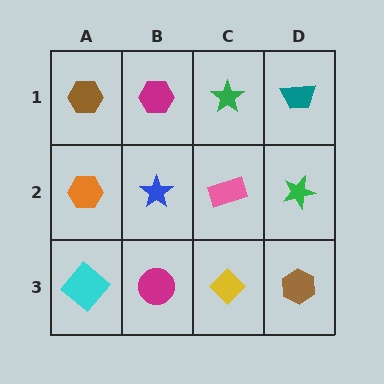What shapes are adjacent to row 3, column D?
A green star (row 2, column D), a yellow diamond (row 3, column C).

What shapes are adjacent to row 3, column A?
An orange hexagon (row 2, column A), a magenta circle (row 3, column B).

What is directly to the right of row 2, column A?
A blue star.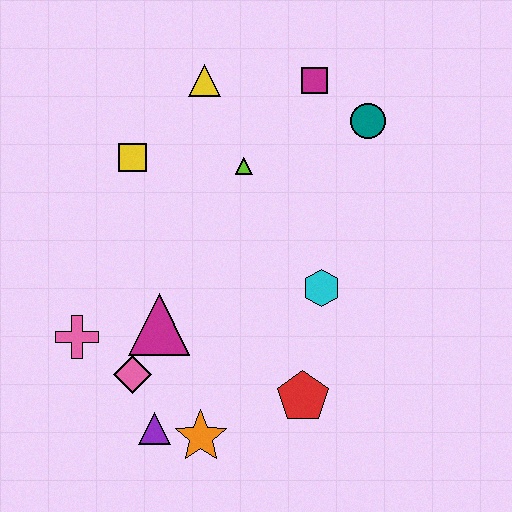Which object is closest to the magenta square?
The teal circle is closest to the magenta square.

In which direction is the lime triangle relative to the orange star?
The lime triangle is above the orange star.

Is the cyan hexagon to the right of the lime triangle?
Yes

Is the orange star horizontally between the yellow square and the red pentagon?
Yes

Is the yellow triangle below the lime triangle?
No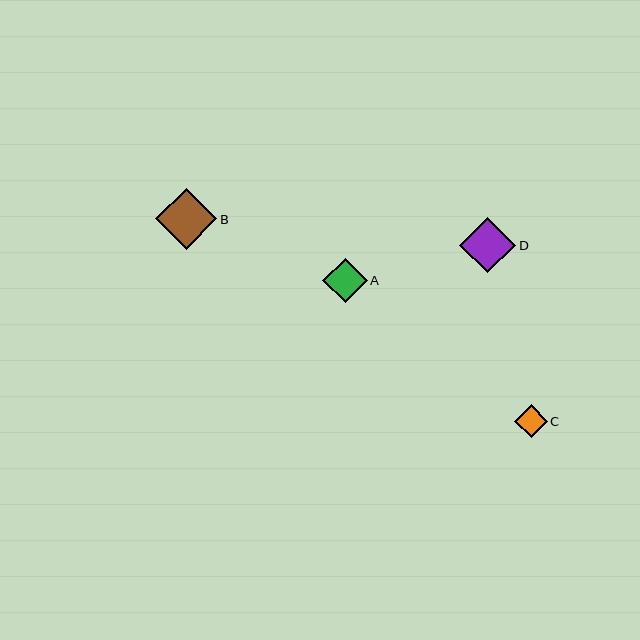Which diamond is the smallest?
Diamond C is the smallest with a size of approximately 32 pixels.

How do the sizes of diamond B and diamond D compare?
Diamond B and diamond D are approximately the same size.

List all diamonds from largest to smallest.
From largest to smallest: B, D, A, C.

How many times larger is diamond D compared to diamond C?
Diamond D is approximately 1.7 times the size of diamond C.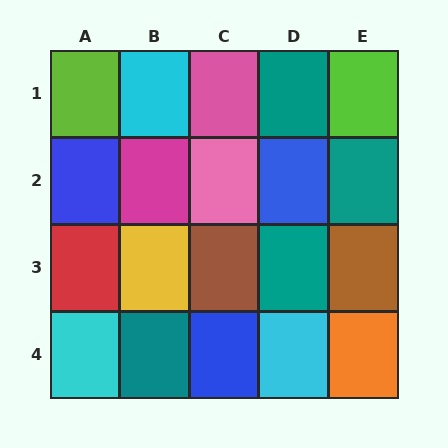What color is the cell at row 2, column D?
Blue.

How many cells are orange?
1 cell is orange.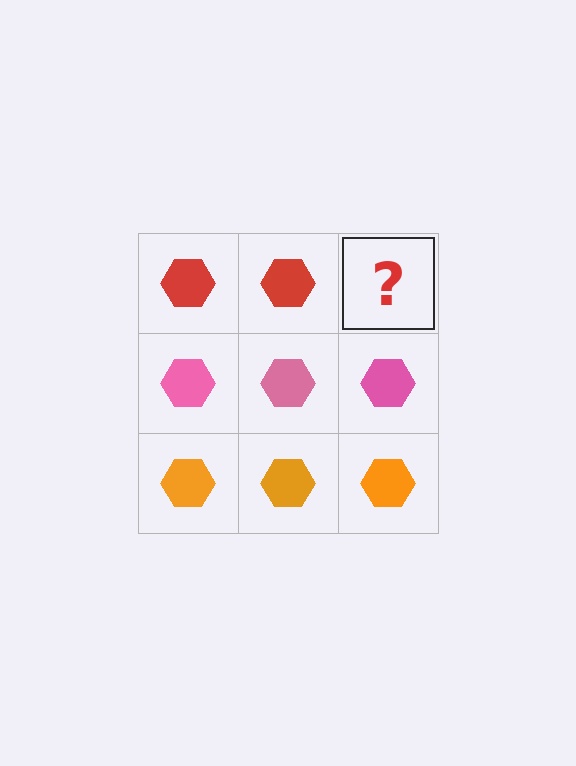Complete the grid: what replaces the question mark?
The question mark should be replaced with a red hexagon.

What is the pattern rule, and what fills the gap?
The rule is that each row has a consistent color. The gap should be filled with a red hexagon.